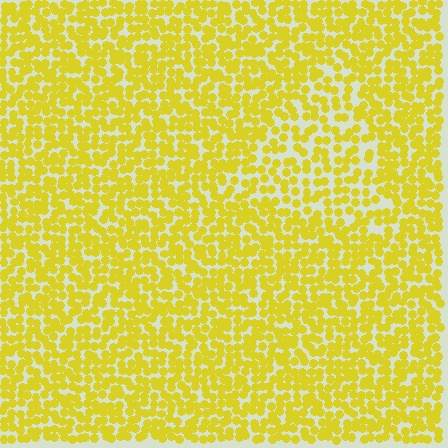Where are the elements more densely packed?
The elements are more densely packed outside the triangle boundary.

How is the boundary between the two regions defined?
The boundary is defined by a change in element density (approximately 1.5x ratio). All elements are the same color, size, and shape.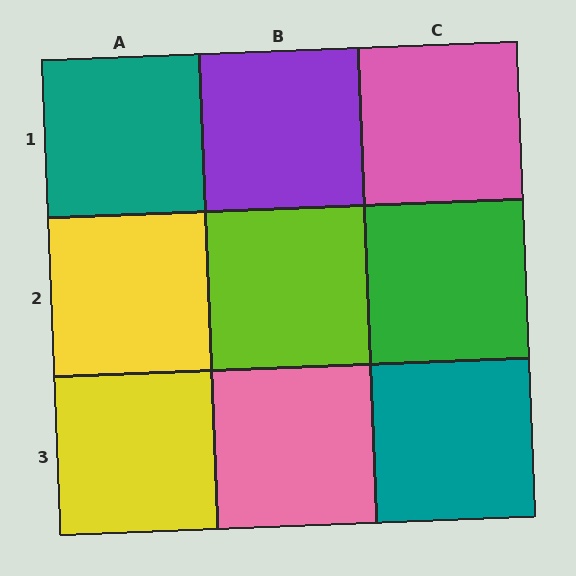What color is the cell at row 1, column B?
Purple.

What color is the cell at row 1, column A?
Teal.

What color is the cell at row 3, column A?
Yellow.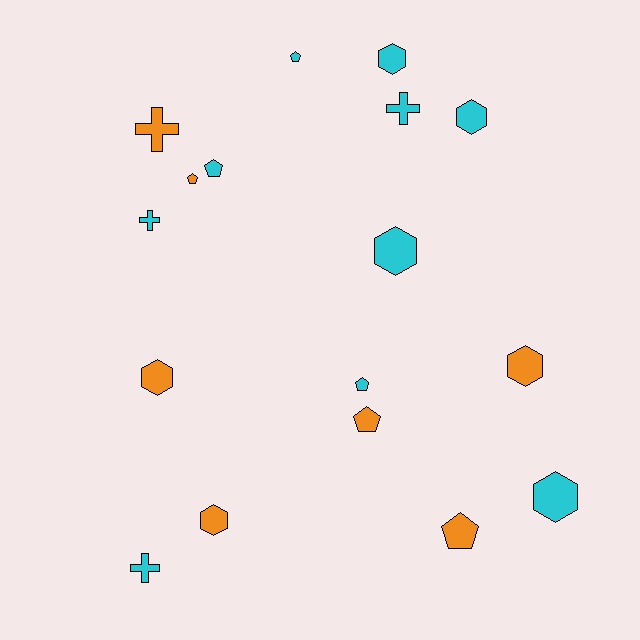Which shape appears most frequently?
Hexagon, with 7 objects.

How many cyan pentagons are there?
There are 3 cyan pentagons.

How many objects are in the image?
There are 17 objects.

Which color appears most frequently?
Cyan, with 10 objects.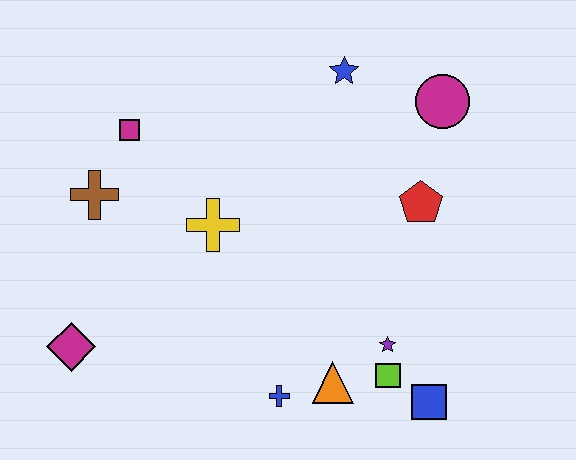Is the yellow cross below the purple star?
No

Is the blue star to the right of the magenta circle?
No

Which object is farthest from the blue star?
The magenta diamond is farthest from the blue star.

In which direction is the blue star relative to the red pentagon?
The blue star is above the red pentagon.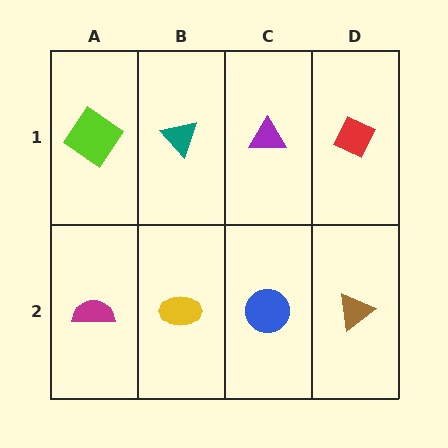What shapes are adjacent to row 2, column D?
A red diamond (row 1, column D), a blue circle (row 2, column C).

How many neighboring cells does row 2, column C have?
3.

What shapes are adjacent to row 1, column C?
A blue circle (row 2, column C), a teal triangle (row 1, column B), a red diamond (row 1, column D).